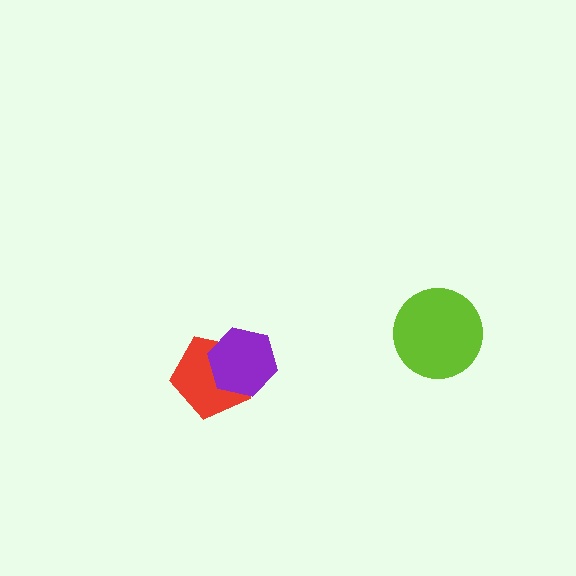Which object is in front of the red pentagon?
The purple hexagon is in front of the red pentagon.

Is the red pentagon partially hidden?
Yes, it is partially covered by another shape.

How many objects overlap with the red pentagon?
1 object overlaps with the red pentagon.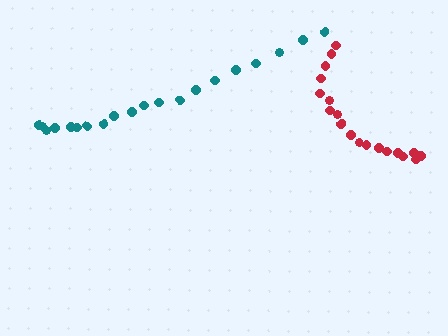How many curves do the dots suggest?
There are 2 distinct paths.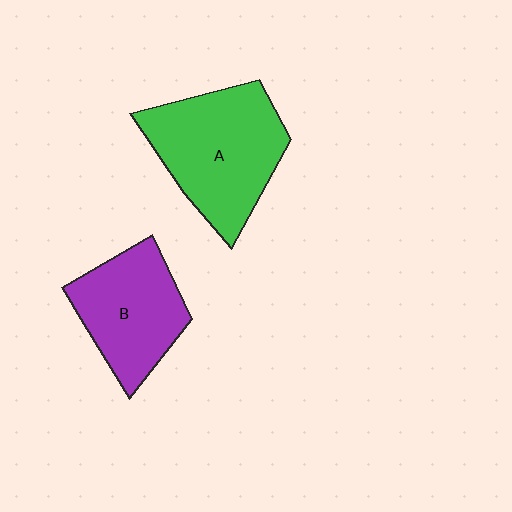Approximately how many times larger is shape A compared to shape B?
Approximately 1.3 times.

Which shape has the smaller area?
Shape B (purple).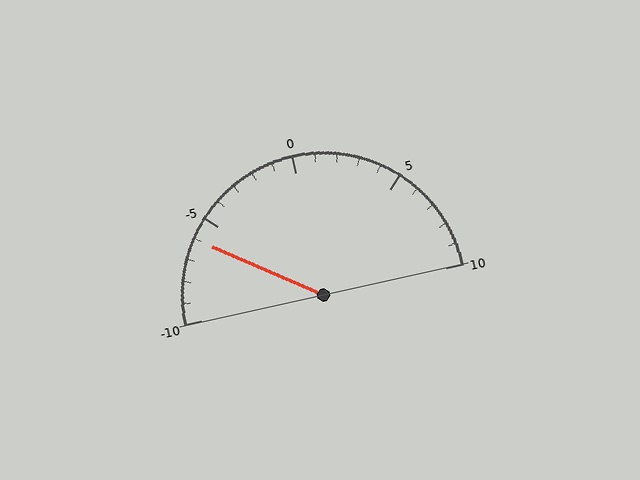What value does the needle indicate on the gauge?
The needle indicates approximately -6.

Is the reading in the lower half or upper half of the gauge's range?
The reading is in the lower half of the range (-10 to 10).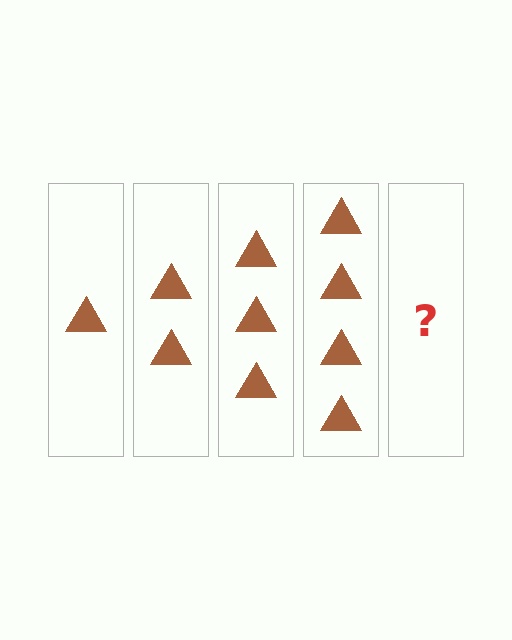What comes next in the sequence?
The next element should be 5 triangles.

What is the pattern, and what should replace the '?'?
The pattern is that each step adds one more triangle. The '?' should be 5 triangles.